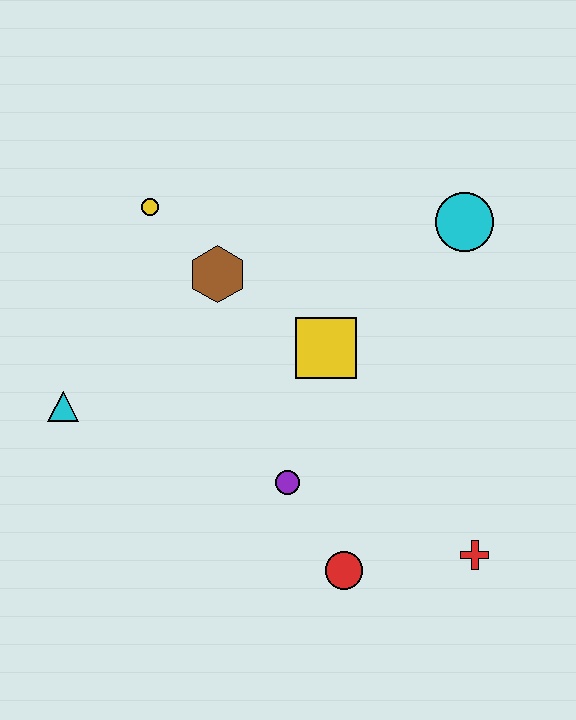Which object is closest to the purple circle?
The red circle is closest to the purple circle.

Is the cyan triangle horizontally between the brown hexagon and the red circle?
No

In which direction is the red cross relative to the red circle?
The red cross is to the right of the red circle.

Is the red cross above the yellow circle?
No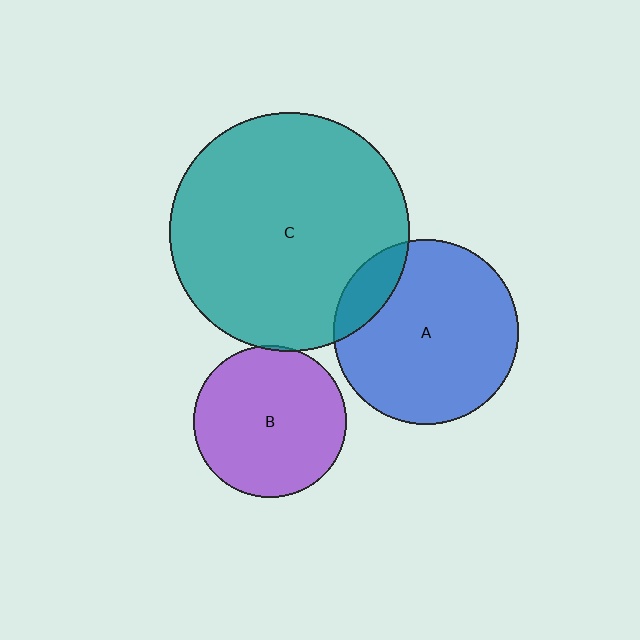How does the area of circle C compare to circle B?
Approximately 2.5 times.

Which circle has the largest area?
Circle C (teal).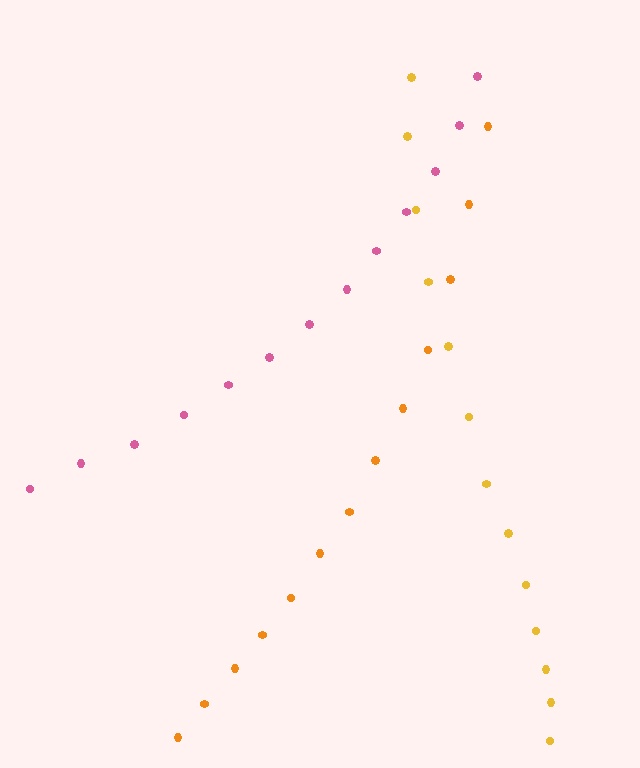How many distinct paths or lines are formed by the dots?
There are 3 distinct paths.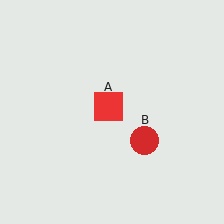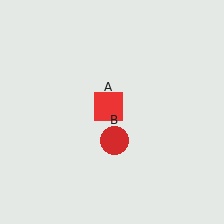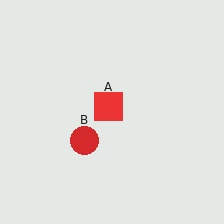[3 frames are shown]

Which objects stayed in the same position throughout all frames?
Red square (object A) remained stationary.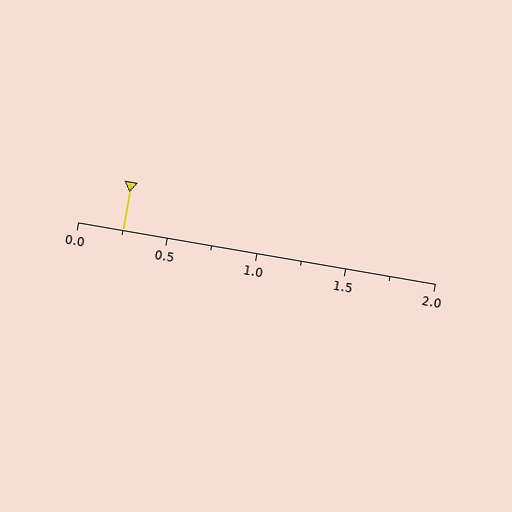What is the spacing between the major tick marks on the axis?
The major ticks are spaced 0.5 apart.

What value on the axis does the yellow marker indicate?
The marker indicates approximately 0.25.